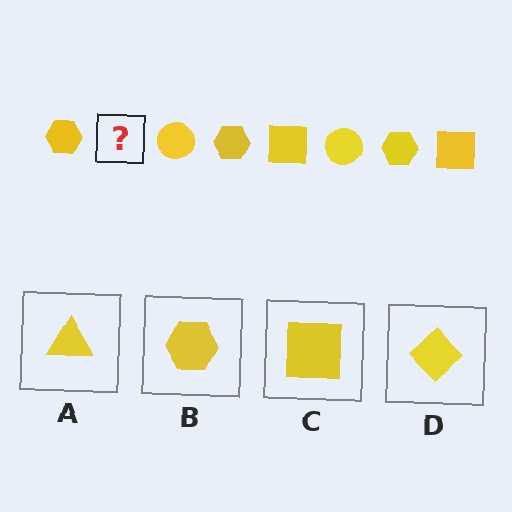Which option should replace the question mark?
Option C.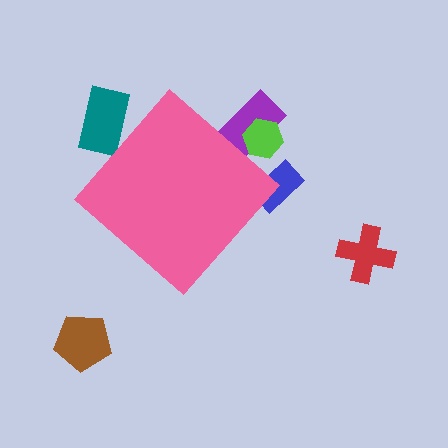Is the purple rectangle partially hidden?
Yes, the purple rectangle is partially hidden behind the pink diamond.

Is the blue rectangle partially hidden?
Yes, the blue rectangle is partially hidden behind the pink diamond.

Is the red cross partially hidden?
No, the red cross is fully visible.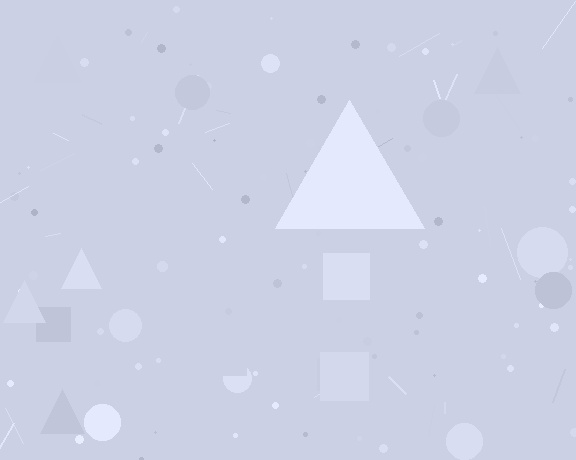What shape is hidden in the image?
A triangle is hidden in the image.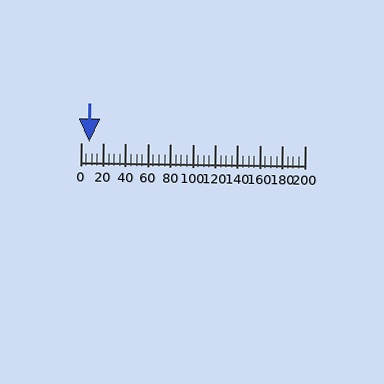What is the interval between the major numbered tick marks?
The major tick marks are spaced 20 units apart.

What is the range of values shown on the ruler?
The ruler shows values from 0 to 200.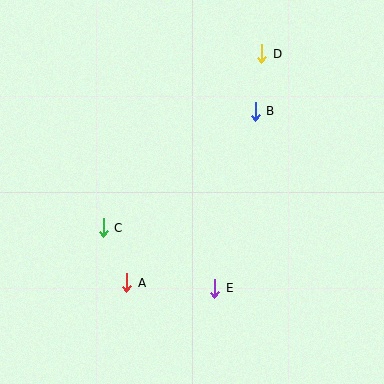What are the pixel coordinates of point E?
Point E is at (215, 288).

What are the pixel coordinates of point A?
Point A is at (127, 283).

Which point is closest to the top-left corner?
Point C is closest to the top-left corner.